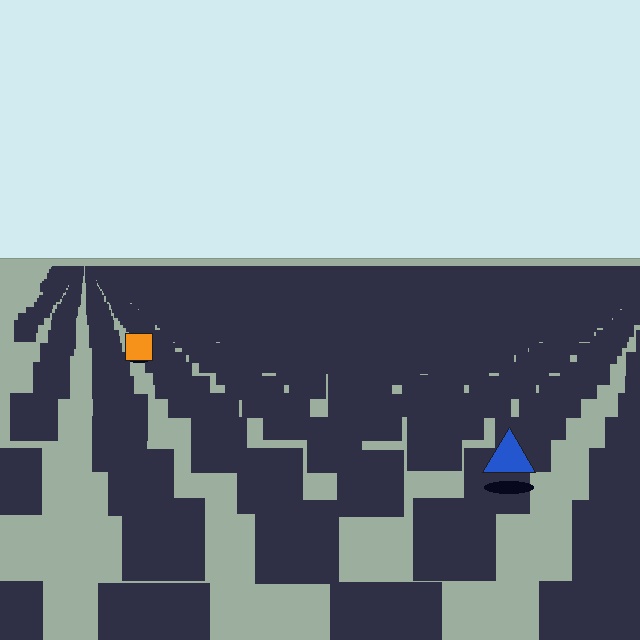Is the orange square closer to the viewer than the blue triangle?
No. The blue triangle is closer — you can tell from the texture gradient: the ground texture is coarser near it.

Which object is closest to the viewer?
The blue triangle is closest. The texture marks near it are larger and more spread out.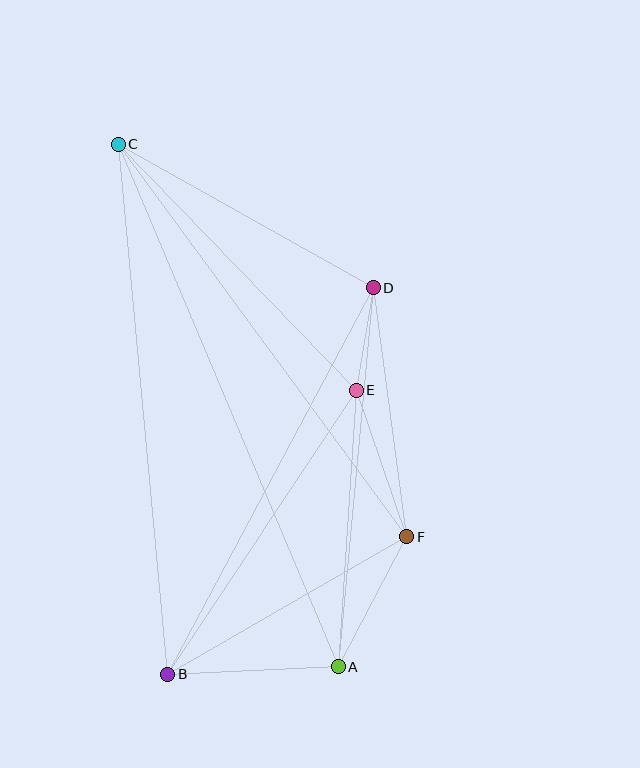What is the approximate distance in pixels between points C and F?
The distance between C and F is approximately 487 pixels.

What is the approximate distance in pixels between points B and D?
The distance between B and D is approximately 437 pixels.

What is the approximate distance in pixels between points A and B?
The distance between A and B is approximately 171 pixels.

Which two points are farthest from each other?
Points A and C are farthest from each other.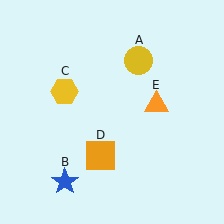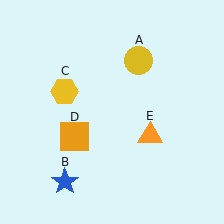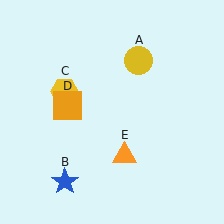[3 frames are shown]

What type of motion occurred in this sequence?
The orange square (object D), orange triangle (object E) rotated clockwise around the center of the scene.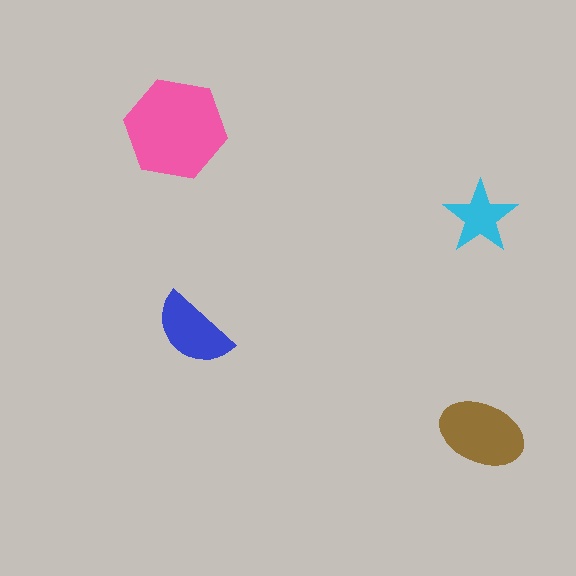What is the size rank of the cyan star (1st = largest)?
4th.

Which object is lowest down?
The brown ellipse is bottommost.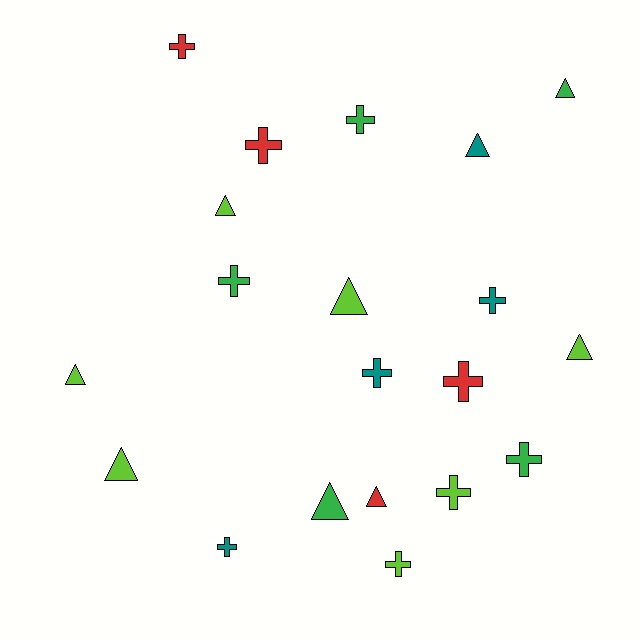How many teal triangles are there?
There is 1 teal triangle.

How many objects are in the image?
There are 20 objects.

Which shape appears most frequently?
Cross, with 11 objects.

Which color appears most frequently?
Lime, with 7 objects.